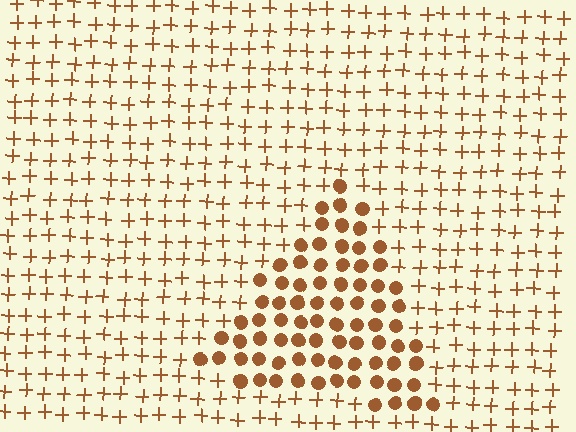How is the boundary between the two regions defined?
The boundary is defined by a change in element shape: circles inside vs. plus signs outside. All elements share the same color and spacing.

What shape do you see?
I see a triangle.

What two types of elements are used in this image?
The image uses circles inside the triangle region and plus signs outside it.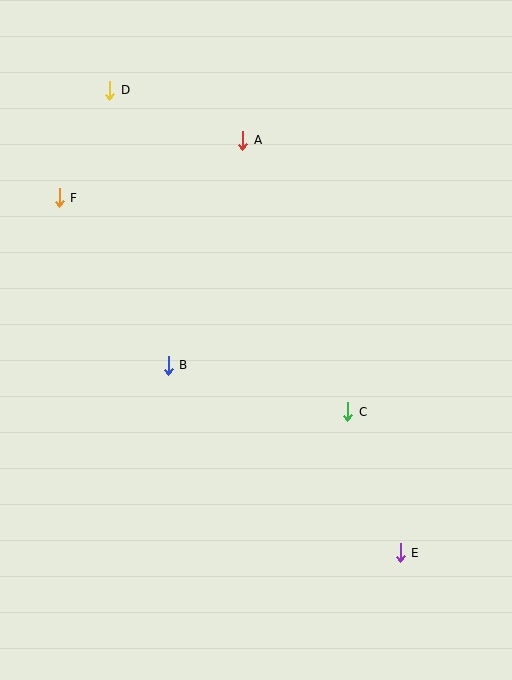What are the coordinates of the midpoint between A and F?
The midpoint between A and F is at (151, 169).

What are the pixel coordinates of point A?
Point A is at (243, 140).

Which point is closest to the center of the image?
Point B at (168, 365) is closest to the center.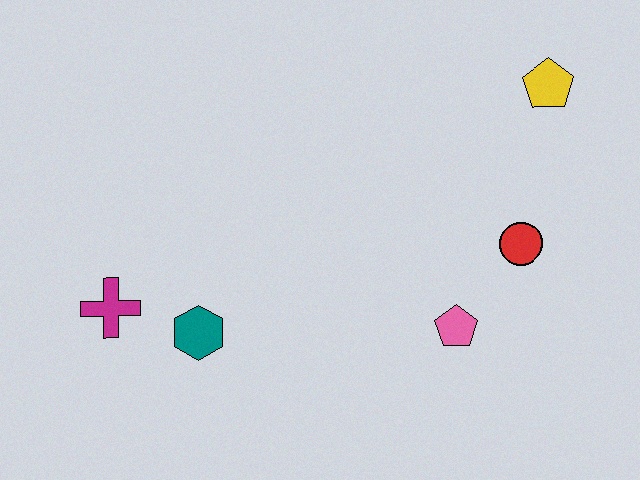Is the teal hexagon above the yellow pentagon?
No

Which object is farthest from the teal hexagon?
The yellow pentagon is farthest from the teal hexagon.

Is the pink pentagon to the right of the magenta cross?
Yes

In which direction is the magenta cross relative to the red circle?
The magenta cross is to the left of the red circle.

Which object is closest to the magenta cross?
The teal hexagon is closest to the magenta cross.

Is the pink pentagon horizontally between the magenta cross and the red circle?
Yes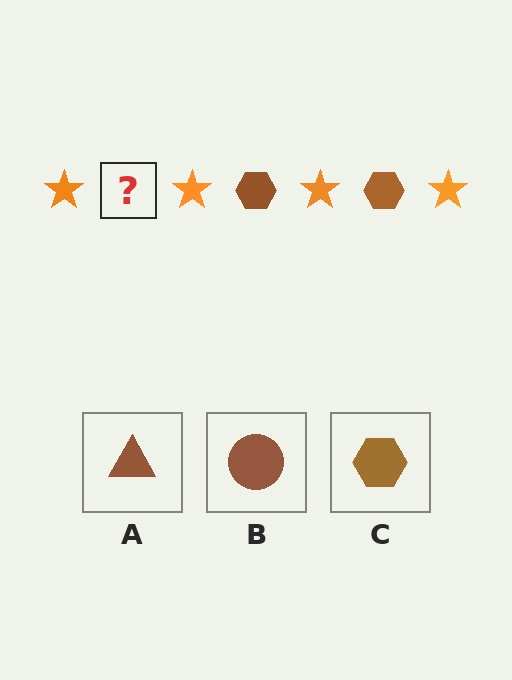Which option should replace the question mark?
Option C.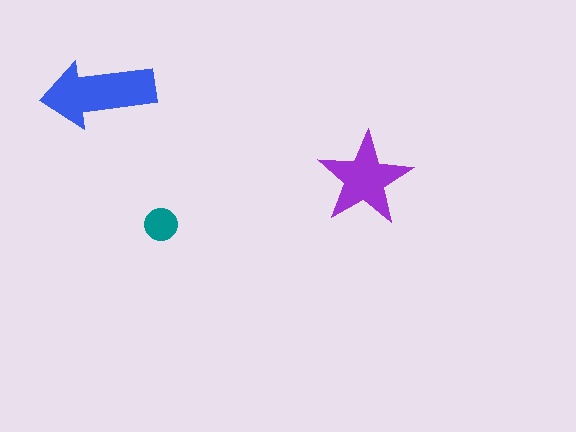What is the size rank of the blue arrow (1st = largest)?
1st.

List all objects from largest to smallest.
The blue arrow, the purple star, the teal circle.